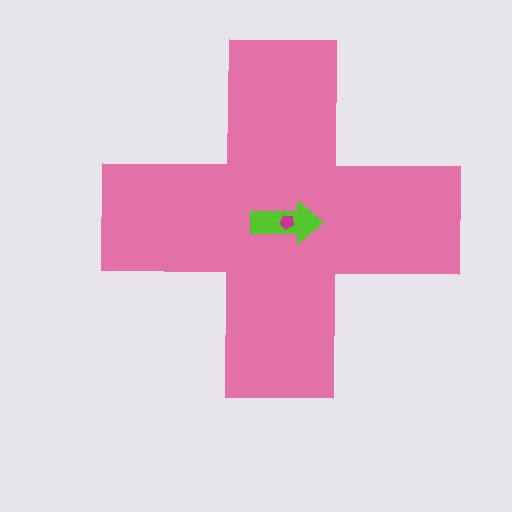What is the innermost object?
The magenta pentagon.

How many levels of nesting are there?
3.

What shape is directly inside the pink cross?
The lime arrow.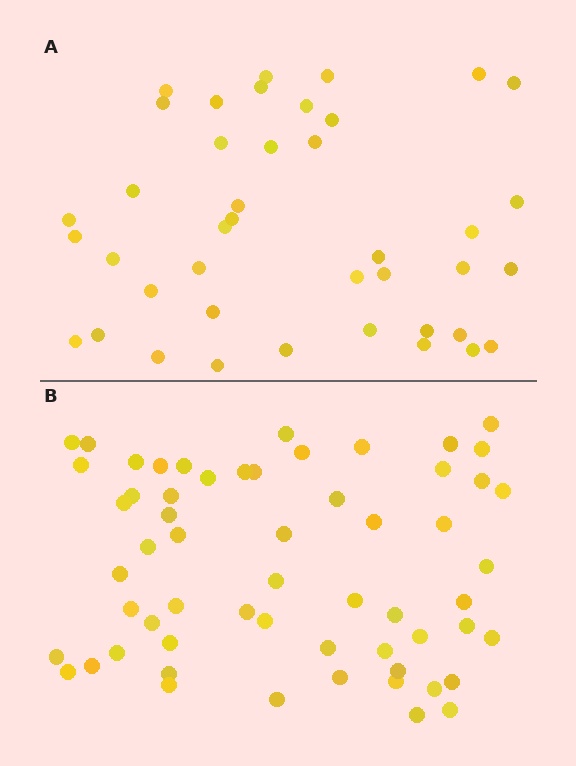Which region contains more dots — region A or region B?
Region B (the bottom region) has more dots.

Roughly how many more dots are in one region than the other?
Region B has approximately 20 more dots than region A.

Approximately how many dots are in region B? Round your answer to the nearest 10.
About 60 dots. (The exact count is 59, which rounds to 60.)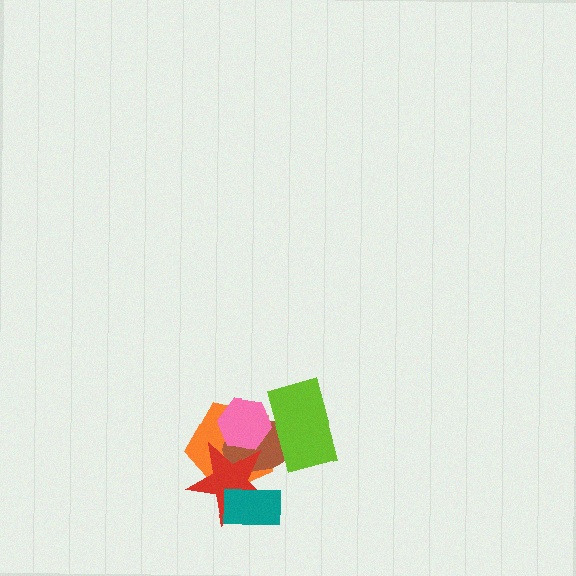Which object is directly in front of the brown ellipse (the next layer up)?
The pink hexagon is directly in front of the brown ellipse.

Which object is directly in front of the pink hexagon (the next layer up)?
The red star is directly in front of the pink hexagon.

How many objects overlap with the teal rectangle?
2 objects overlap with the teal rectangle.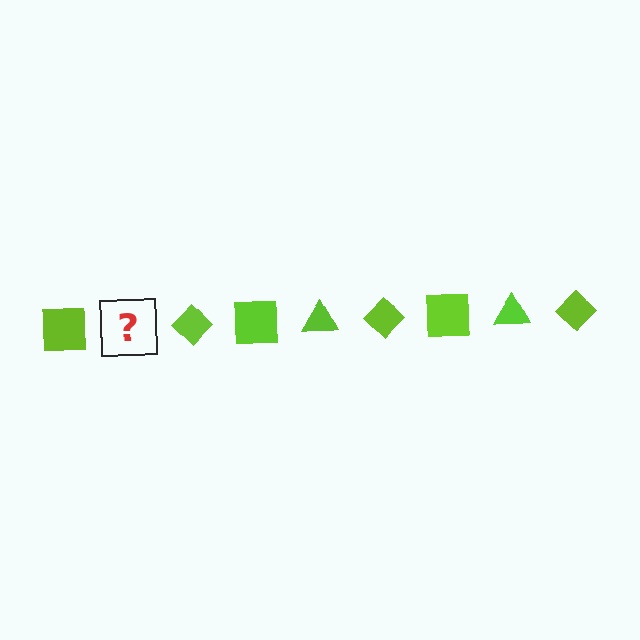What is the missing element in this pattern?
The missing element is a lime triangle.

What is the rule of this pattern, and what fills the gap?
The rule is that the pattern cycles through square, triangle, diamond shapes in lime. The gap should be filled with a lime triangle.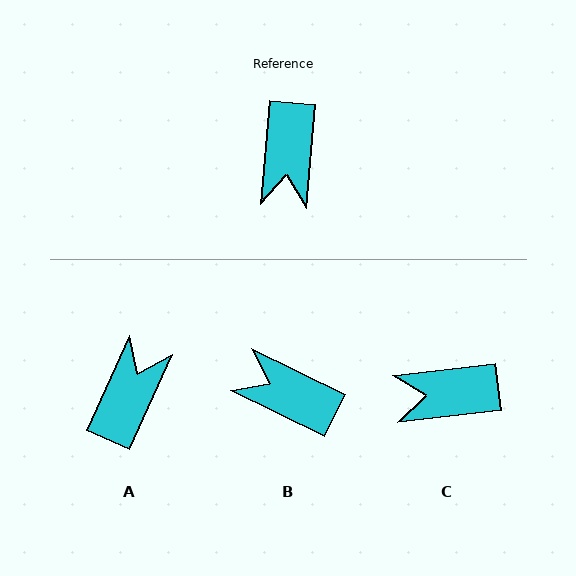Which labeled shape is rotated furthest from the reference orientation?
A, about 161 degrees away.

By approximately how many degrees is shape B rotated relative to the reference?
Approximately 111 degrees clockwise.